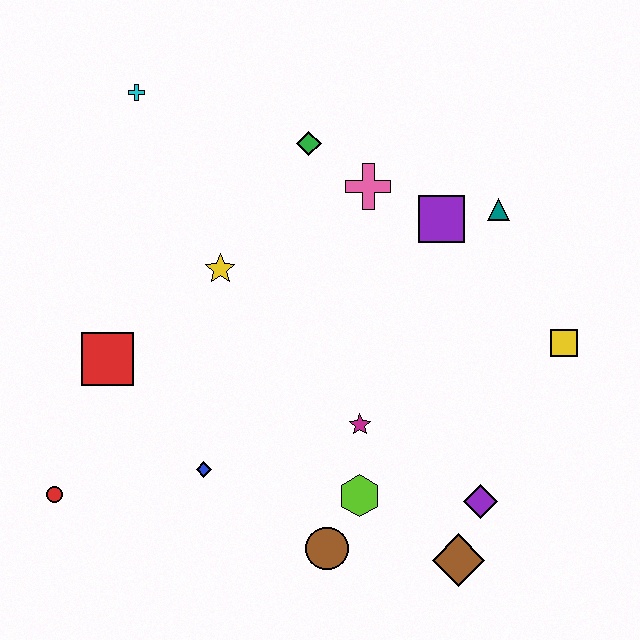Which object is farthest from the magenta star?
The cyan cross is farthest from the magenta star.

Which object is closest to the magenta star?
The lime hexagon is closest to the magenta star.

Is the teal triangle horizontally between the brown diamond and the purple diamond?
No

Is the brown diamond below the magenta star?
Yes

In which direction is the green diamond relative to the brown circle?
The green diamond is above the brown circle.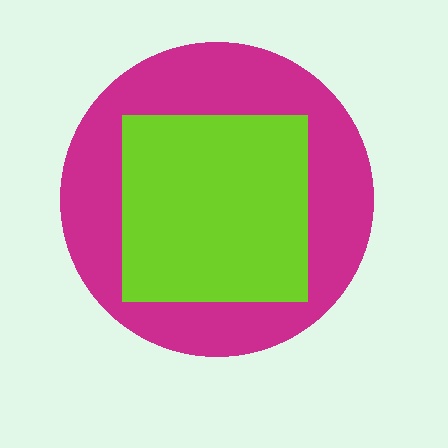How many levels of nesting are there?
2.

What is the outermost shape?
The magenta circle.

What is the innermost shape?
The lime square.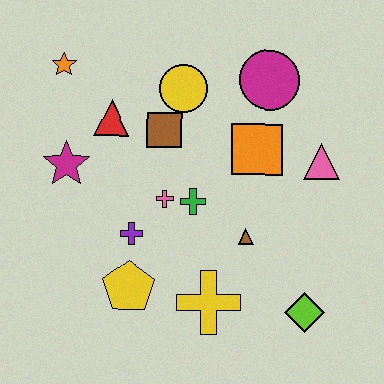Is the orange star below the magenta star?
No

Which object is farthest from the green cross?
The orange star is farthest from the green cross.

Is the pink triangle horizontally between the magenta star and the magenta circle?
No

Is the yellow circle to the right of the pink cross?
Yes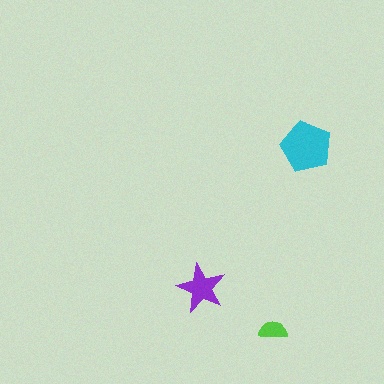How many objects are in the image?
There are 3 objects in the image.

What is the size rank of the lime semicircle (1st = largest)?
3rd.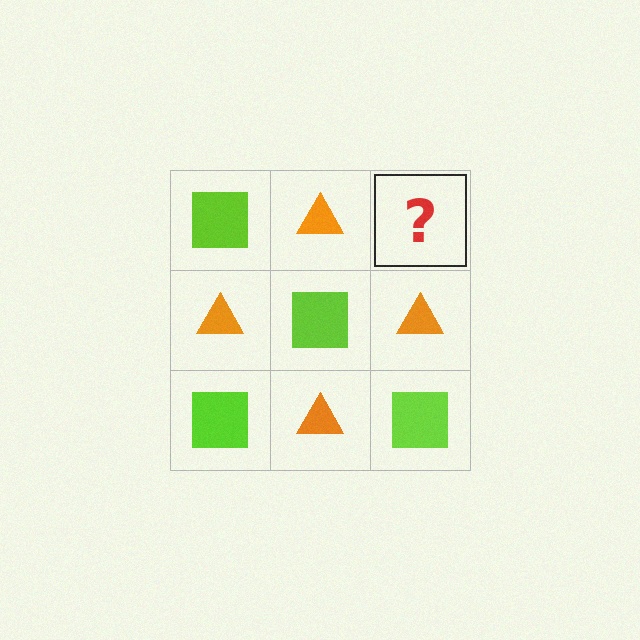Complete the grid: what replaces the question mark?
The question mark should be replaced with a lime square.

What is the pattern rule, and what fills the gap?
The rule is that it alternates lime square and orange triangle in a checkerboard pattern. The gap should be filled with a lime square.